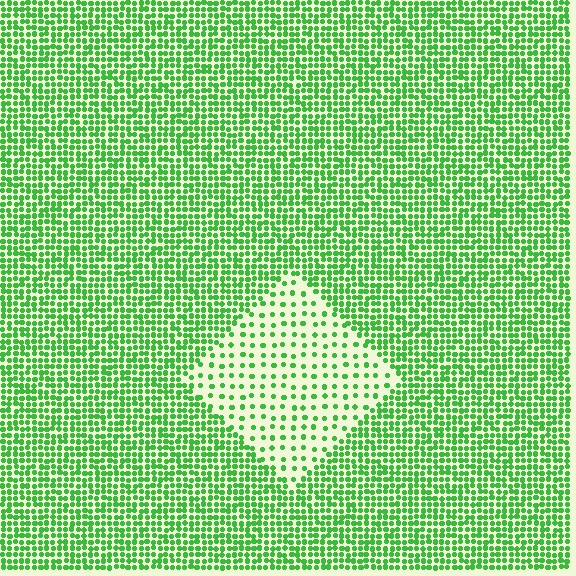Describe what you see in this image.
The image contains small green elements arranged at two different densities. A diamond-shaped region is visible where the elements are less densely packed than the surrounding area.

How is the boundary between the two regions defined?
The boundary is defined by a change in element density (approximately 2.7x ratio). All elements are the same color, size, and shape.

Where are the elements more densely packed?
The elements are more densely packed outside the diamond boundary.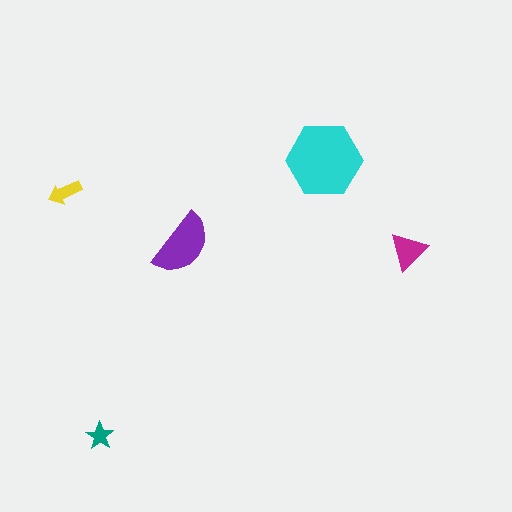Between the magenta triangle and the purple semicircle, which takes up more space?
The purple semicircle.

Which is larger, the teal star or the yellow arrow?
The yellow arrow.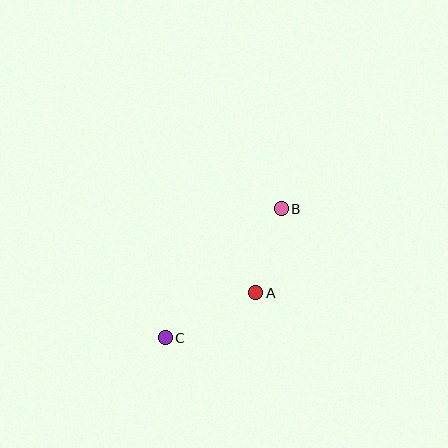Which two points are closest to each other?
Points A and B are closest to each other.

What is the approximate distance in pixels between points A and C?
The distance between A and C is approximately 101 pixels.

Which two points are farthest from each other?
Points B and C are farthest from each other.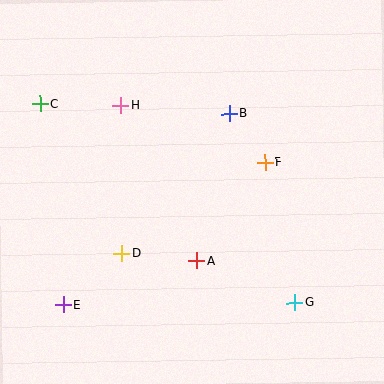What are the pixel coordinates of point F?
Point F is at (265, 162).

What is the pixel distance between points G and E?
The distance between G and E is 231 pixels.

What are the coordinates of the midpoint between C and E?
The midpoint between C and E is at (51, 205).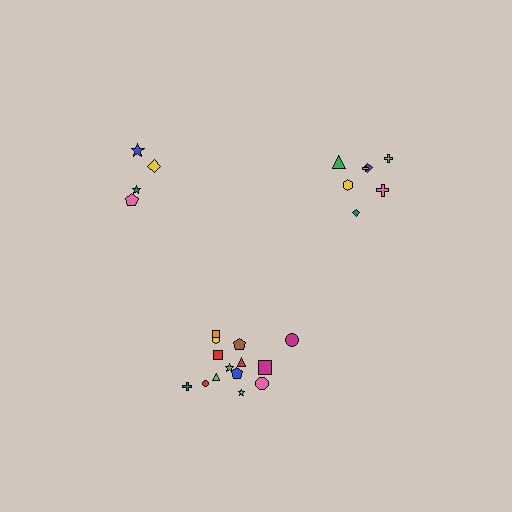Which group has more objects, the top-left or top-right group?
The top-right group.